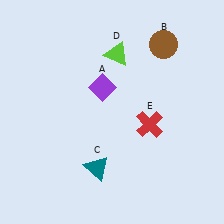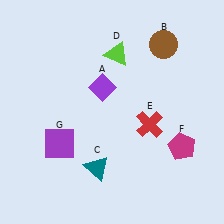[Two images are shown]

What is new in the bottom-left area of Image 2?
A purple square (G) was added in the bottom-left area of Image 2.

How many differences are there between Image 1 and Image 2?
There are 2 differences between the two images.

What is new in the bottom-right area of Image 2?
A magenta pentagon (F) was added in the bottom-right area of Image 2.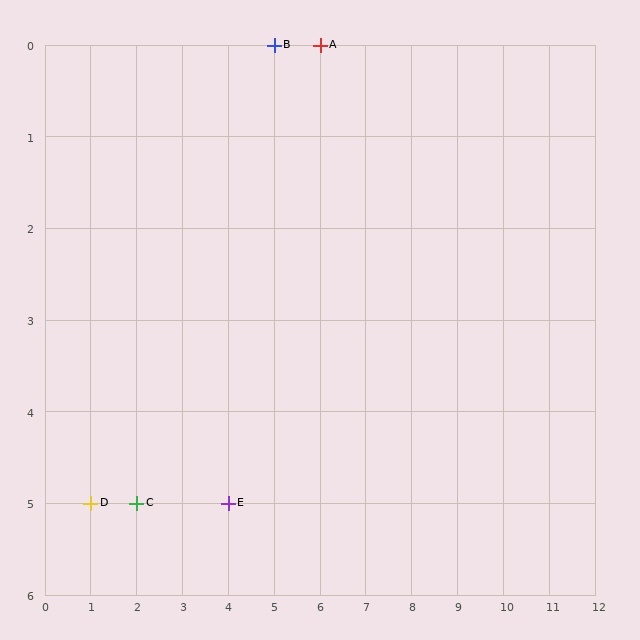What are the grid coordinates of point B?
Point B is at grid coordinates (5, 0).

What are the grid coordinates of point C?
Point C is at grid coordinates (2, 5).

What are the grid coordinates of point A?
Point A is at grid coordinates (6, 0).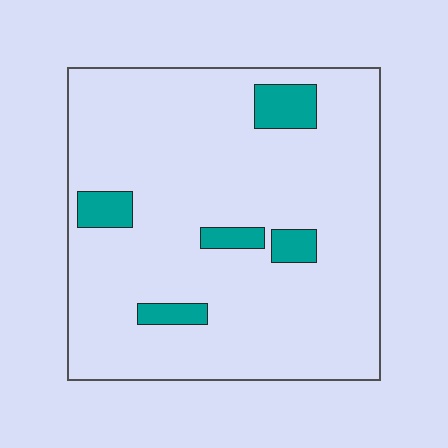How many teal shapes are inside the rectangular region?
5.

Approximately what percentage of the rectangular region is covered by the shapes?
Approximately 10%.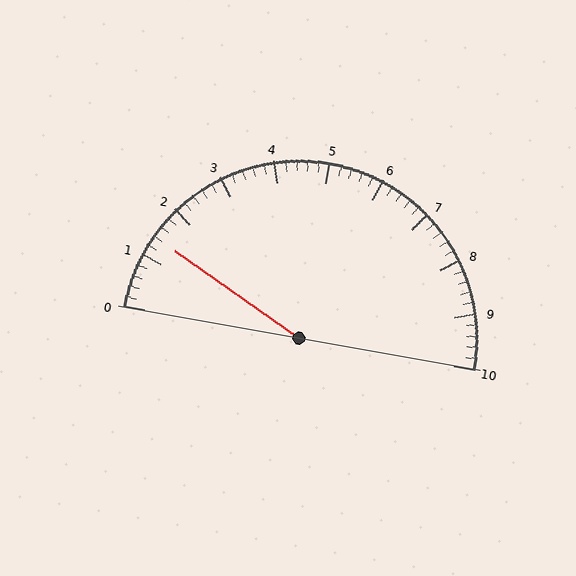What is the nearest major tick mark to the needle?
The nearest major tick mark is 1.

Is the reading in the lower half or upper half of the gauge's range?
The reading is in the lower half of the range (0 to 10).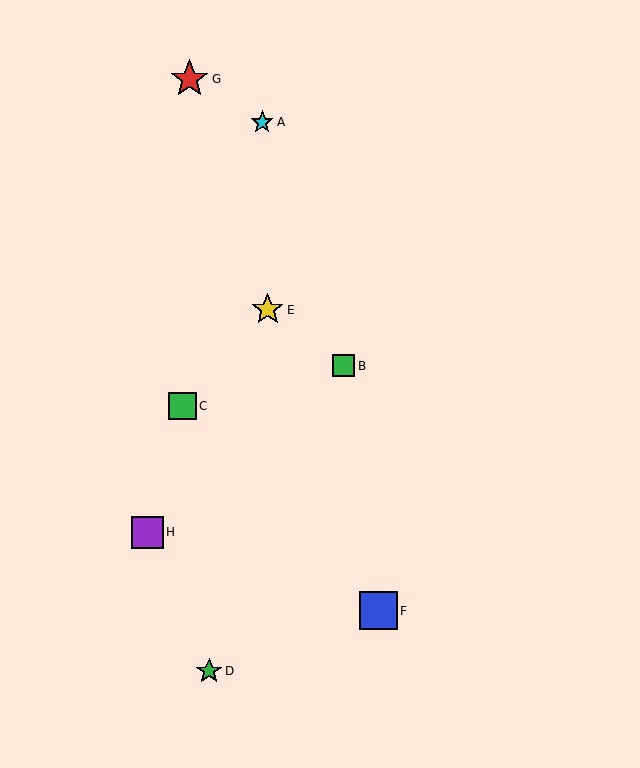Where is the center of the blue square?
The center of the blue square is at (378, 611).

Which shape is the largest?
The red star (labeled G) is the largest.